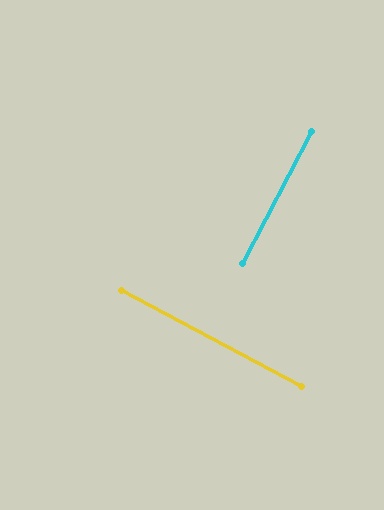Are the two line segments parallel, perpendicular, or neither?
Perpendicular — they meet at approximately 90°.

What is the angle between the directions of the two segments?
Approximately 90 degrees.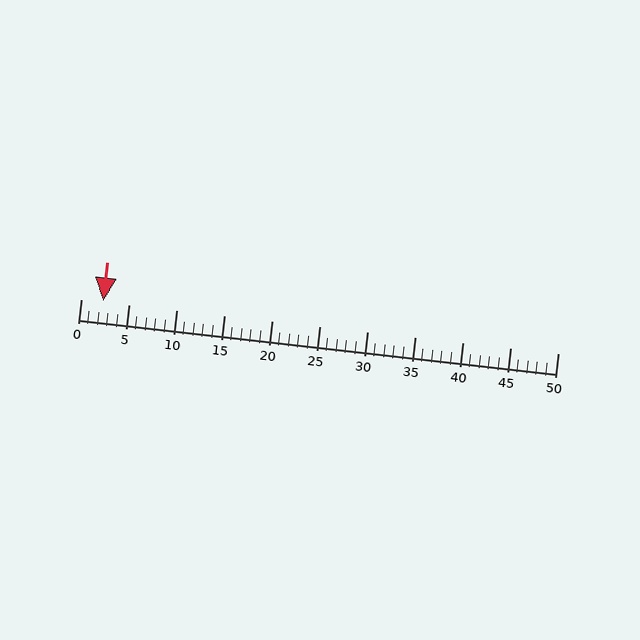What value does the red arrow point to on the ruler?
The red arrow points to approximately 2.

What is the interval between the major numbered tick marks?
The major tick marks are spaced 5 units apart.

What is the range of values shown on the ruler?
The ruler shows values from 0 to 50.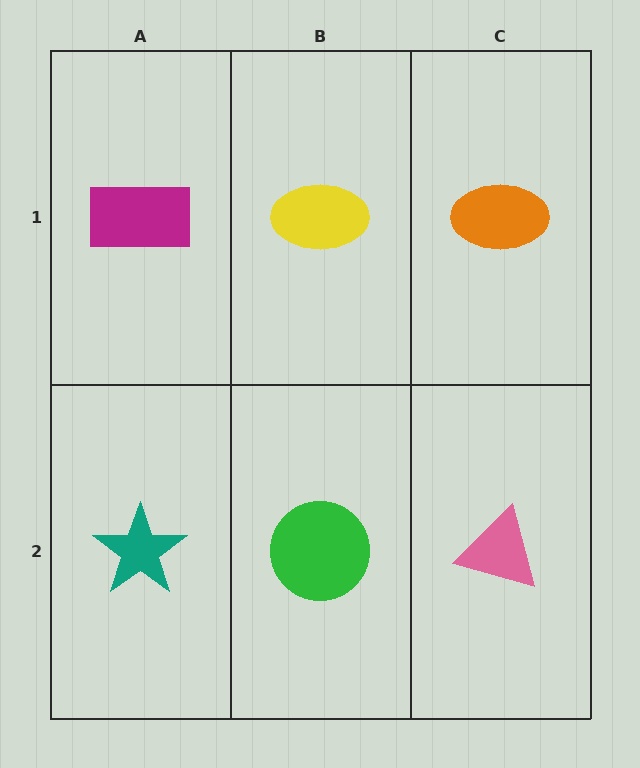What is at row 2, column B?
A green circle.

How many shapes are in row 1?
3 shapes.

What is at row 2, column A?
A teal star.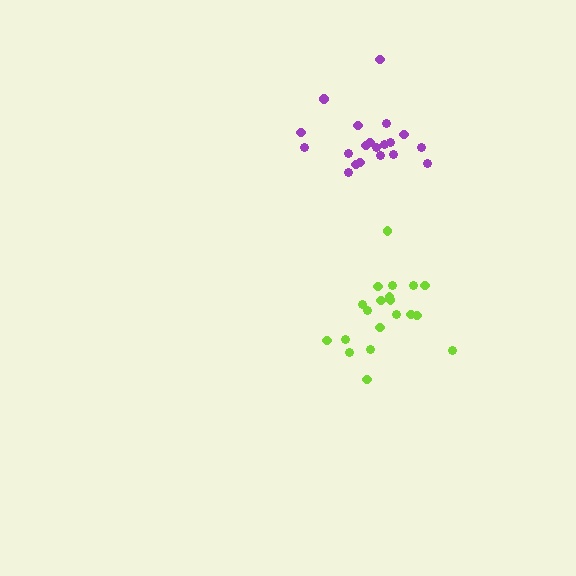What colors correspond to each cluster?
The clusters are colored: lime, purple.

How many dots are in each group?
Group 1: 20 dots, Group 2: 20 dots (40 total).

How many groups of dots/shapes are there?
There are 2 groups.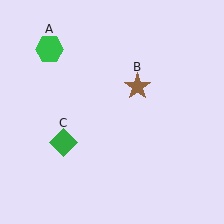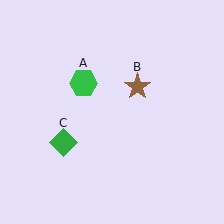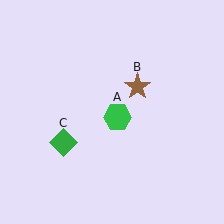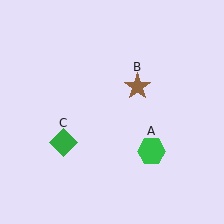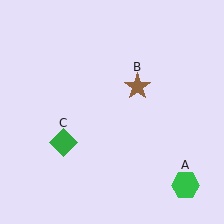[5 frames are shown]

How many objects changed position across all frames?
1 object changed position: green hexagon (object A).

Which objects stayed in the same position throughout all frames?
Brown star (object B) and green diamond (object C) remained stationary.